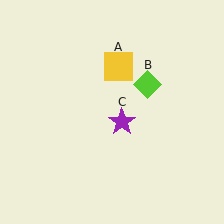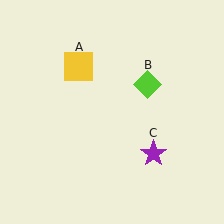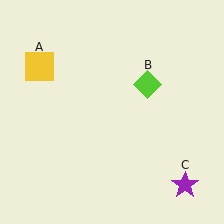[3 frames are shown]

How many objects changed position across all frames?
2 objects changed position: yellow square (object A), purple star (object C).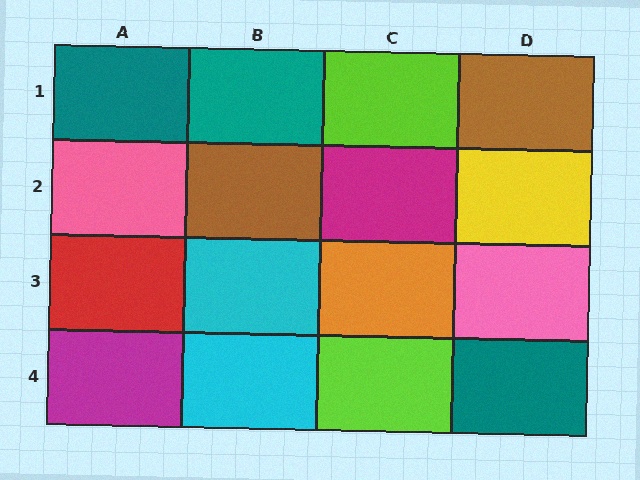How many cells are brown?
2 cells are brown.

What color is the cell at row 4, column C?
Lime.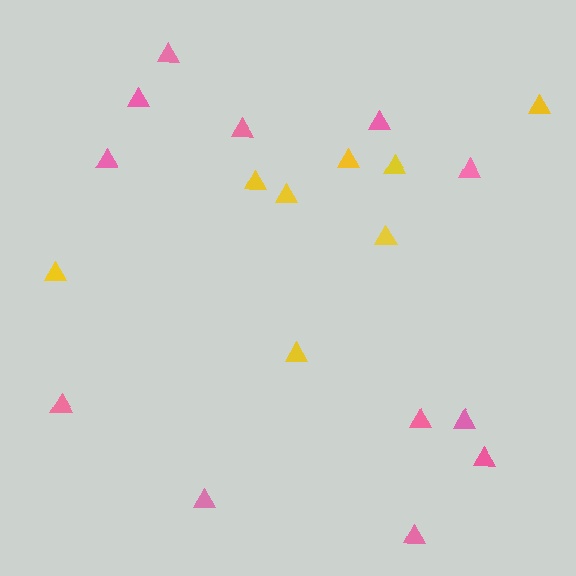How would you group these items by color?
There are 2 groups: one group of pink triangles (12) and one group of yellow triangles (8).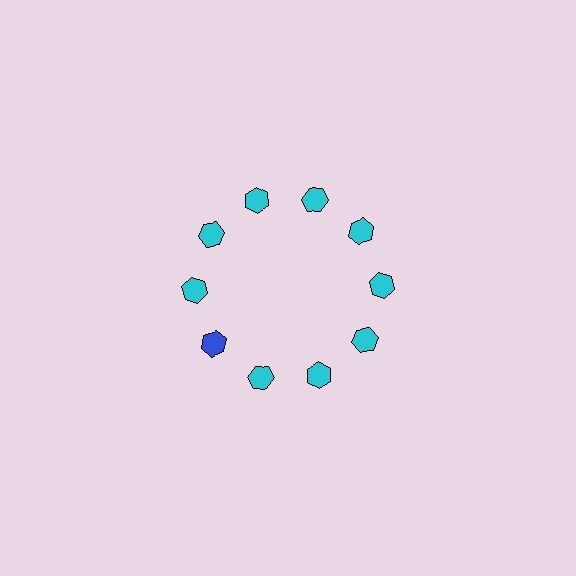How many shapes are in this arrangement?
There are 10 shapes arranged in a ring pattern.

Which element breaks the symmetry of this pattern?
The blue hexagon at roughly the 8 o'clock position breaks the symmetry. All other shapes are cyan hexagons.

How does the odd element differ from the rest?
It has a different color: blue instead of cyan.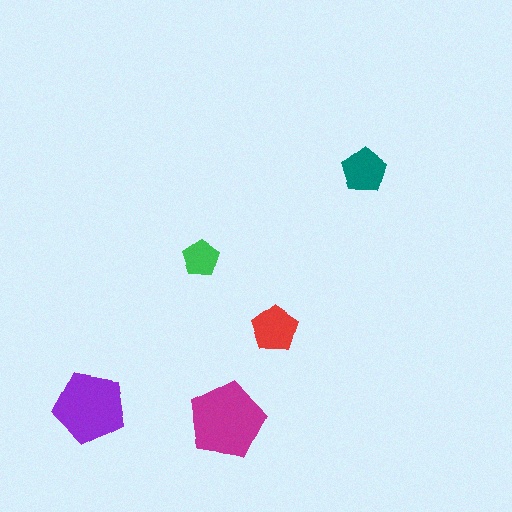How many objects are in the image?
There are 5 objects in the image.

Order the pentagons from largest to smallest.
the magenta one, the purple one, the red one, the teal one, the green one.